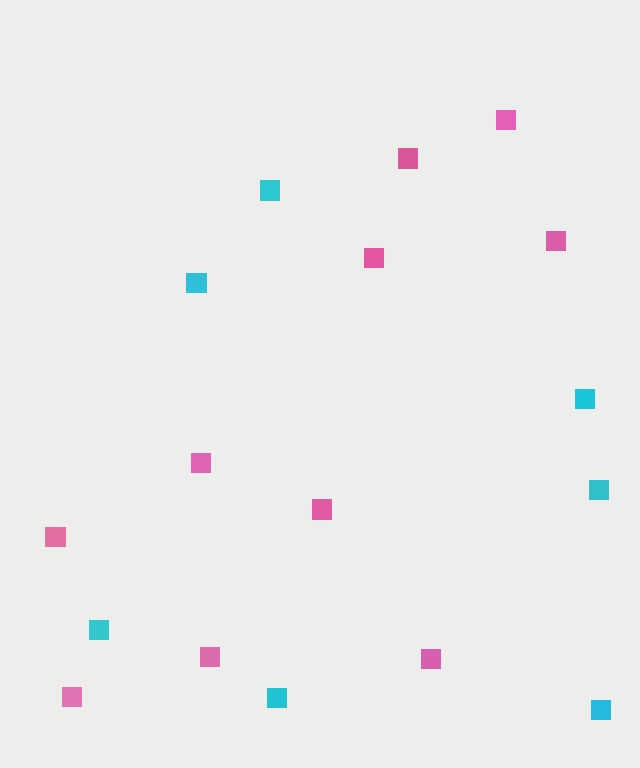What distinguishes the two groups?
There are 2 groups: one group of pink squares (10) and one group of cyan squares (7).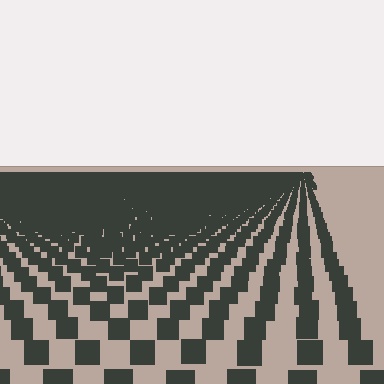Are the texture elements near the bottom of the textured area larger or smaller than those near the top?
Larger. Near the bottom, elements are closer to the viewer and appear at a bigger on-screen size.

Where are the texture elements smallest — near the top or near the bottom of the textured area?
Near the top.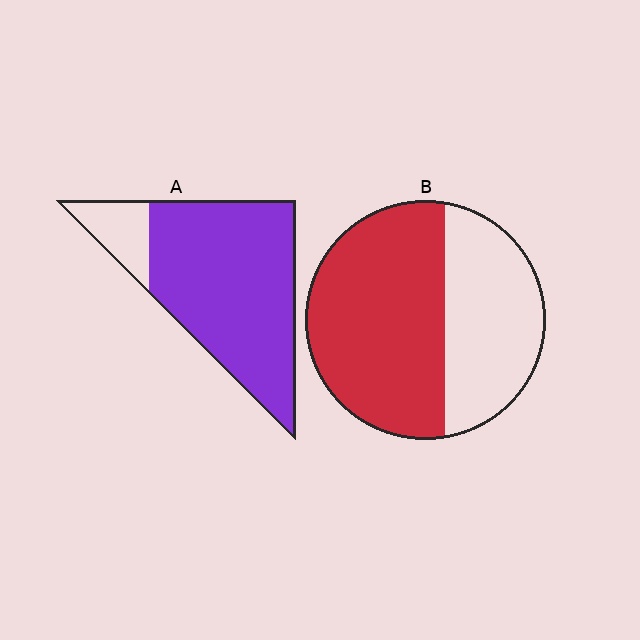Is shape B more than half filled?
Yes.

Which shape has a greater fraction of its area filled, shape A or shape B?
Shape A.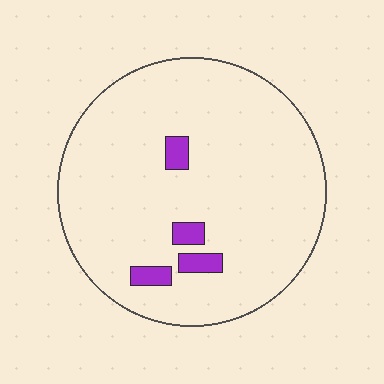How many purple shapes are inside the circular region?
4.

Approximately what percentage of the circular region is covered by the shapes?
Approximately 5%.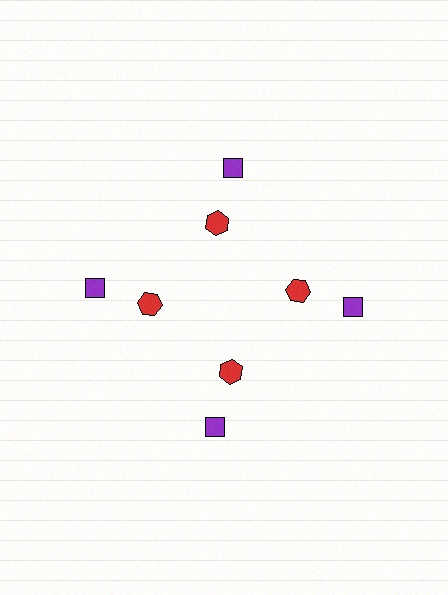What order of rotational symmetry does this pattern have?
This pattern has 4-fold rotational symmetry.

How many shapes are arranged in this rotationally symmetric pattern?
There are 8 shapes, arranged in 4 groups of 2.